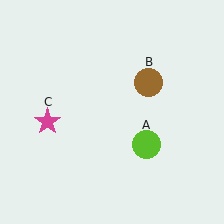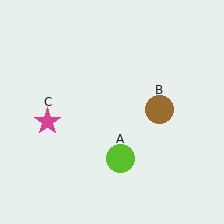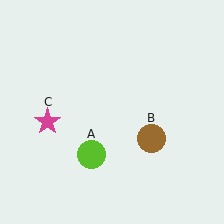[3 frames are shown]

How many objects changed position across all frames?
2 objects changed position: lime circle (object A), brown circle (object B).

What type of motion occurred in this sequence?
The lime circle (object A), brown circle (object B) rotated clockwise around the center of the scene.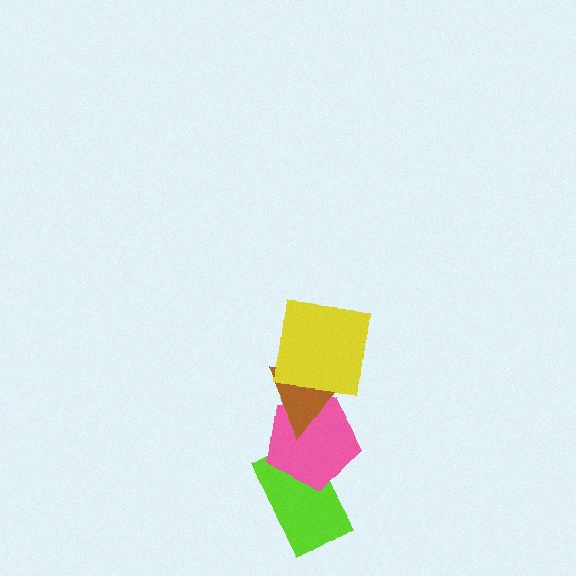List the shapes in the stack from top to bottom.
From top to bottom: the yellow square, the brown triangle, the pink pentagon, the lime rectangle.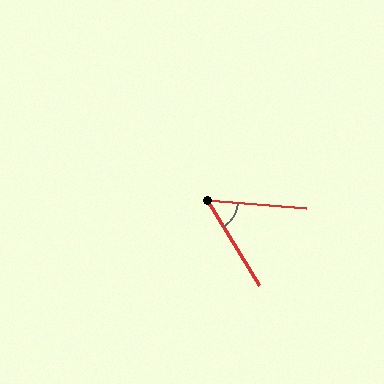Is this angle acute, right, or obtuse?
It is acute.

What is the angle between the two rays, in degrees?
Approximately 54 degrees.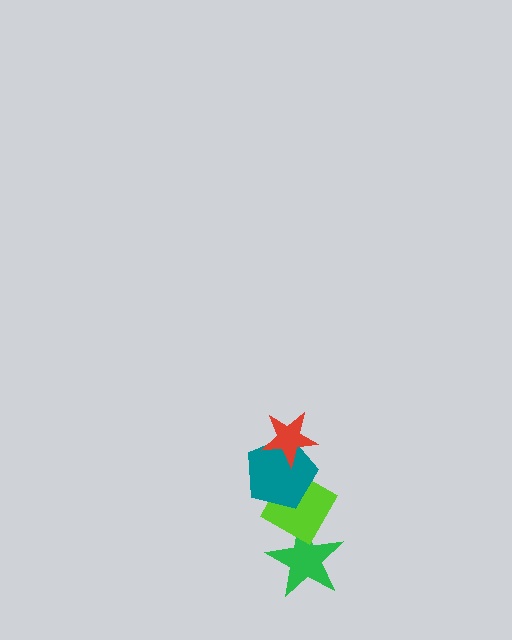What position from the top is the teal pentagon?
The teal pentagon is 2nd from the top.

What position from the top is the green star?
The green star is 4th from the top.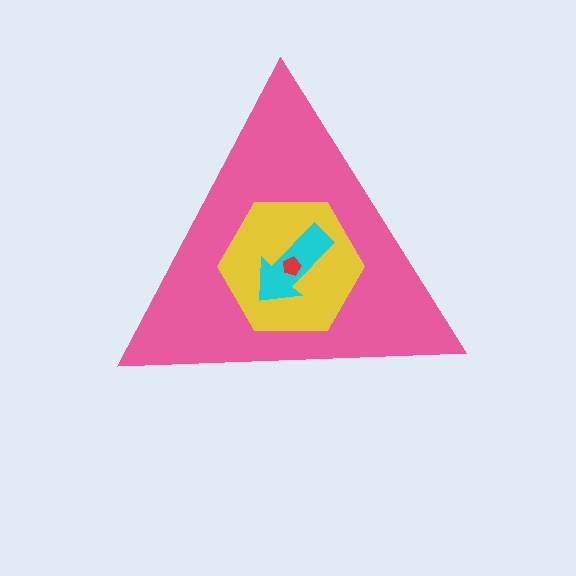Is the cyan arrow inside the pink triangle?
Yes.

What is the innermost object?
The red pentagon.